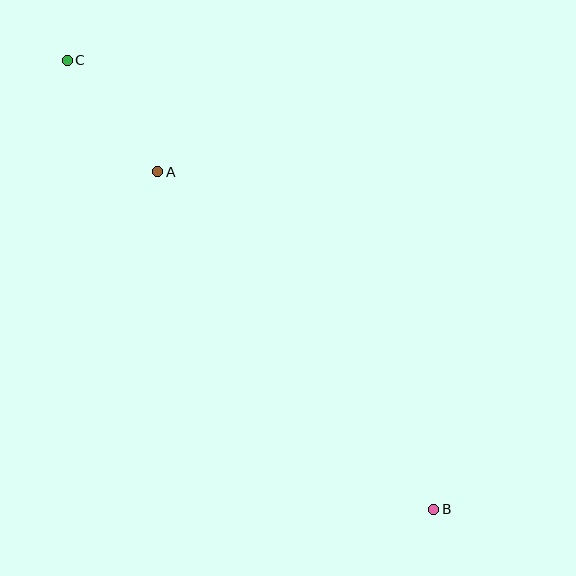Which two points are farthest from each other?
Points B and C are farthest from each other.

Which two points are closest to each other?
Points A and C are closest to each other.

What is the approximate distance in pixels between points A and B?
The distance between A and B is approximately 436 pixels.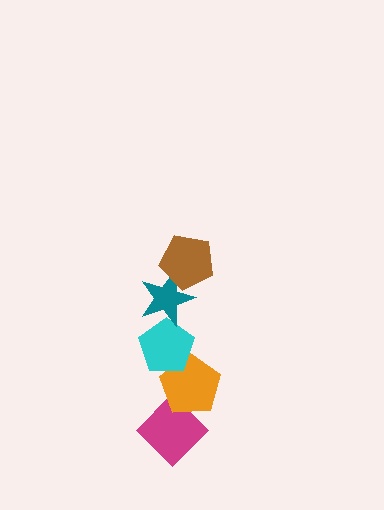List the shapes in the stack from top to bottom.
From top to bottom: the brown pentagon, the teal star, the cyan pentagon, the orange pentagon, the magenta diamond.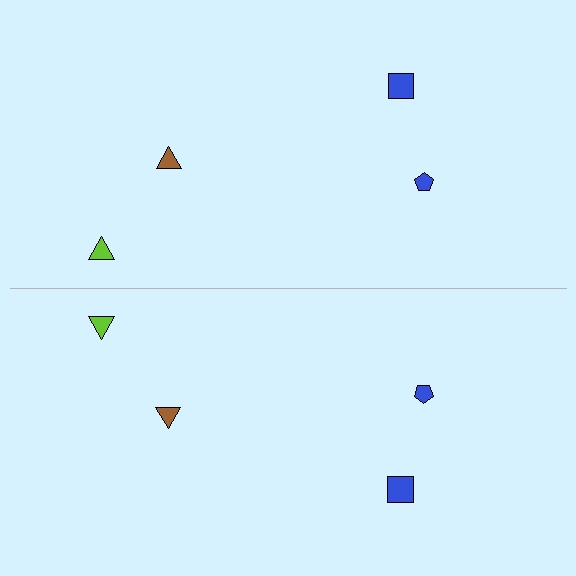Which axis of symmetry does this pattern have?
The pattern has a horizontal axis of symmetry running through the center of the image.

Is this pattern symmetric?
Yes, this pattern has bilateral (reflection) symmetry.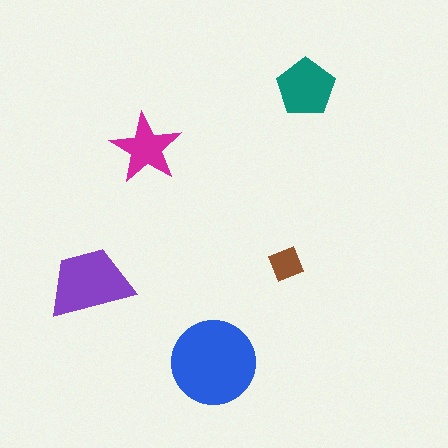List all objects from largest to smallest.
The blue circle, the purple trapezoid, the teal pentagon, the magenta star, the brown diamond.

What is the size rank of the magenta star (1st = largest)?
4th.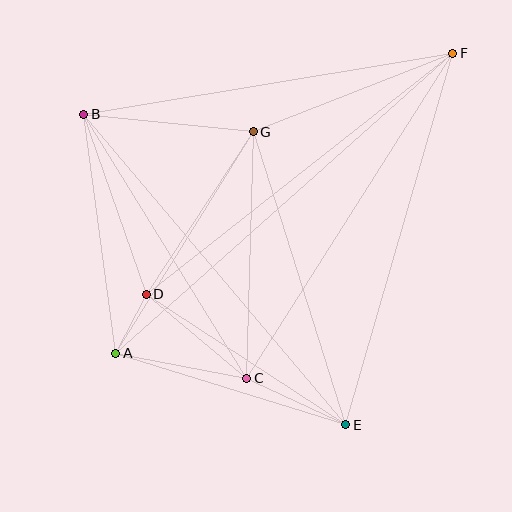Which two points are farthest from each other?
Points A and F are farthest from each other.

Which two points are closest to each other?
Points A and D are closest to each other.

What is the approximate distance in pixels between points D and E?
The distance between D and E is approximately 239 pixels.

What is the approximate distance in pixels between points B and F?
The distance between B and F is approximately 374 pixels.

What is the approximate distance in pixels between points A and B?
The distance between A and B is approximately 241 pixels.